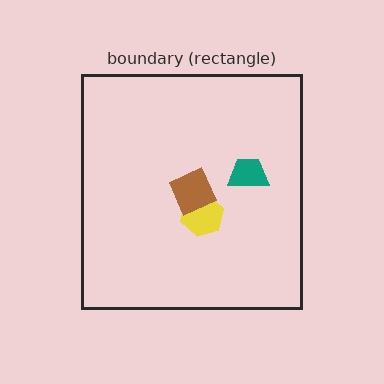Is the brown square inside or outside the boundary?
Inside.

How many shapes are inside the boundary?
3 inside, 0 outside.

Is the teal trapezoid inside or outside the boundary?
Inside.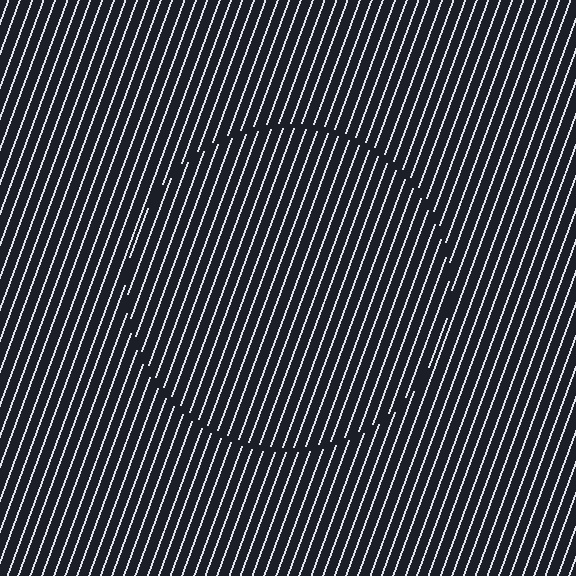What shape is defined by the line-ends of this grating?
An illusory circle. The interior of the shape contains the same grating, shifted by half a period — the contour is defined by the phase discontinuity where line-ends from the inner and outer gratings abut.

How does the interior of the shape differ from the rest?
The interior of the shape contains the same grating, shifted by half a period — the contour is defined by the phase discontinuity where line-ends from the inner and outer gratings abut.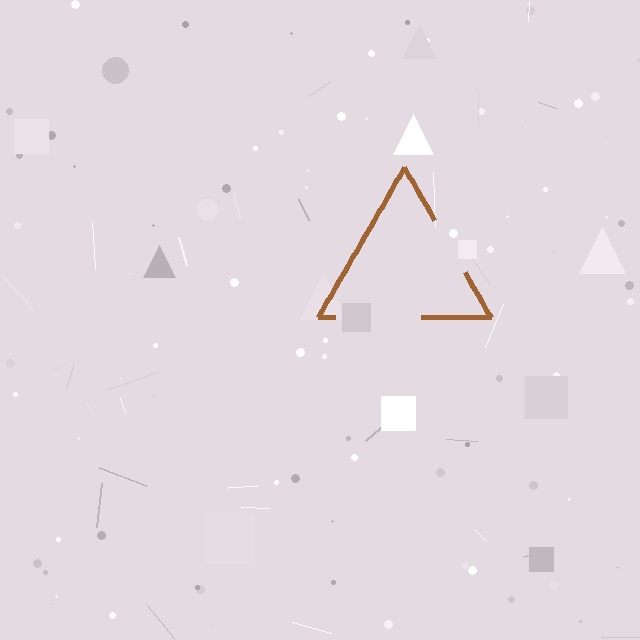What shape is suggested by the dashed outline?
The dashed outline suggests a triangle.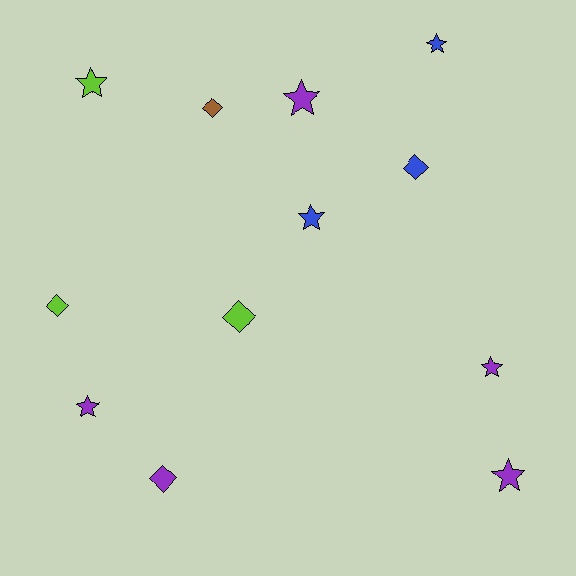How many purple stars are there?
There are 4 purple stars.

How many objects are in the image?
There are 12 objects.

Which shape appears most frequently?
Star, with 7 objects.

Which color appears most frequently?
Purple, with 5 objects.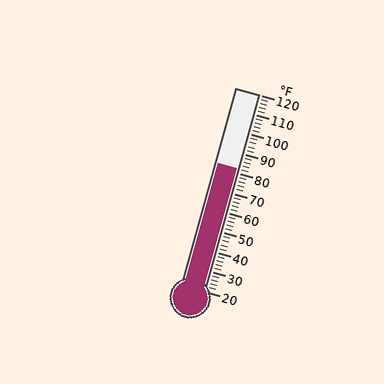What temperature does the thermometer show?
The thermometer shows approximately 82°F.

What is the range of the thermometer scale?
The thermometer scale ranges from 20°F to 120°F.